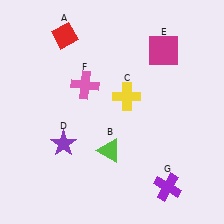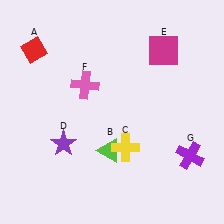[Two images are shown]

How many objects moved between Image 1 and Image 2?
3 objects moved between the two images.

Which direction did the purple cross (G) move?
The purple cross (G) moved up.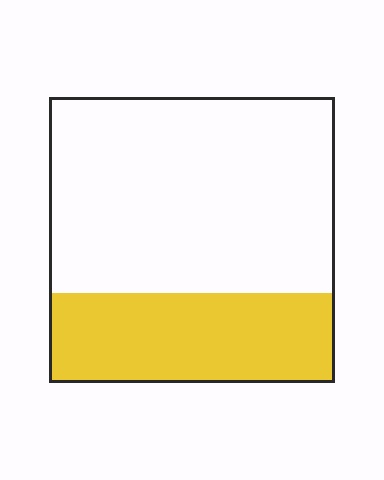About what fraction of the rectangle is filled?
About one third (1/3).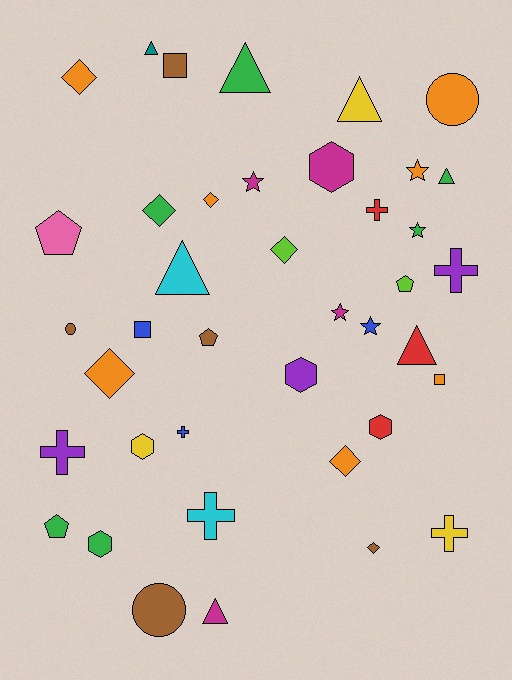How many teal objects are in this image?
There is 1 teal object.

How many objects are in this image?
There are 40 objects.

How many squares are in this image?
There are 3 squares.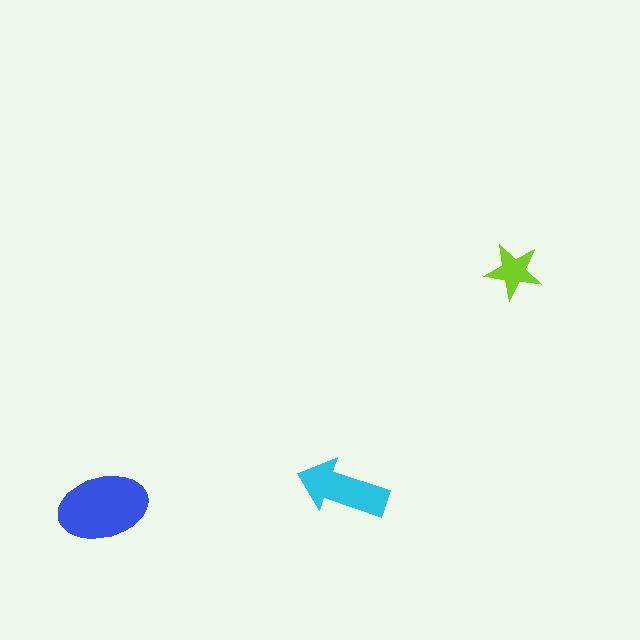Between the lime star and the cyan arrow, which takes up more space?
The cyan arrow.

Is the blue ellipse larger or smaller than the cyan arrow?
Larger.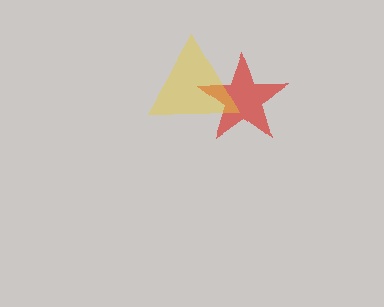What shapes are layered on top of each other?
The layered shapes are: a red star, a yellow triangle.